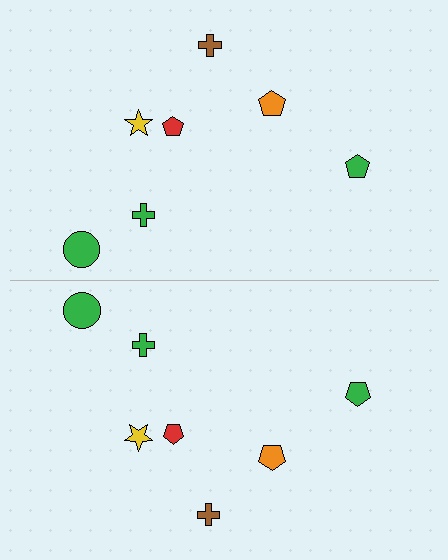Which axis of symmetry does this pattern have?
The pattern has a horizontal axis of symmetry running through the center of the image.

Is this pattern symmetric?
Yes, this pattern has bilateral (reflection) symmetry.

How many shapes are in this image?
There are 14 shapes in this image.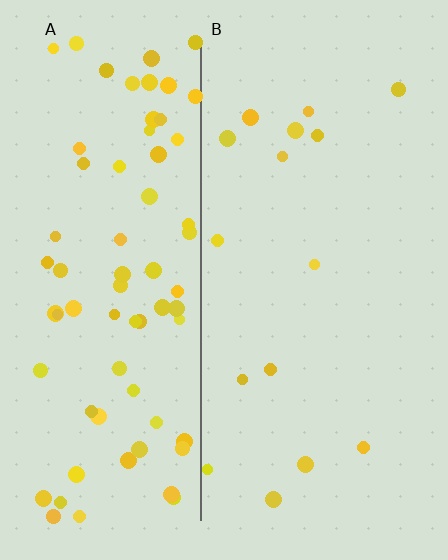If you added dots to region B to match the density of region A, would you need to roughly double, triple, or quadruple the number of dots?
Approximately quadruple.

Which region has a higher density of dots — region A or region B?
A (the left).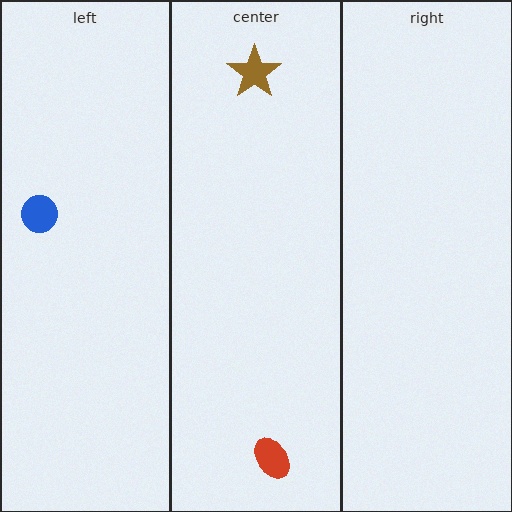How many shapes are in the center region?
2.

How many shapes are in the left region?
1.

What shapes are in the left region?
The blue circle.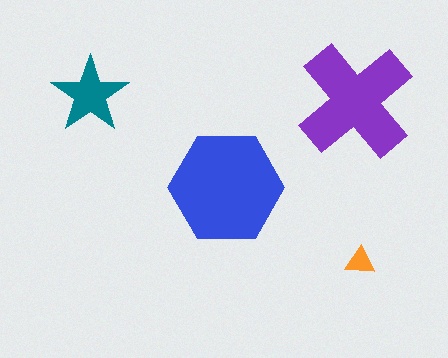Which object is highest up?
The teal star is topmost.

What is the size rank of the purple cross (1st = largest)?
2nd.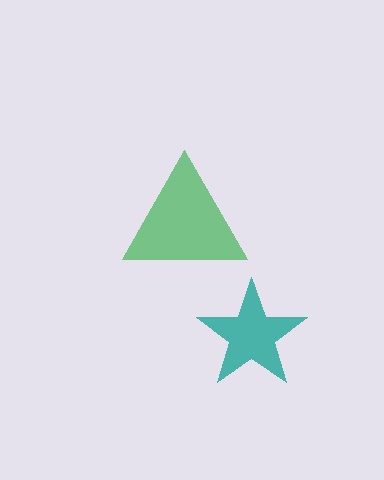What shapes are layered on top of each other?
The layered shapes are: a teal star, a green triangle.